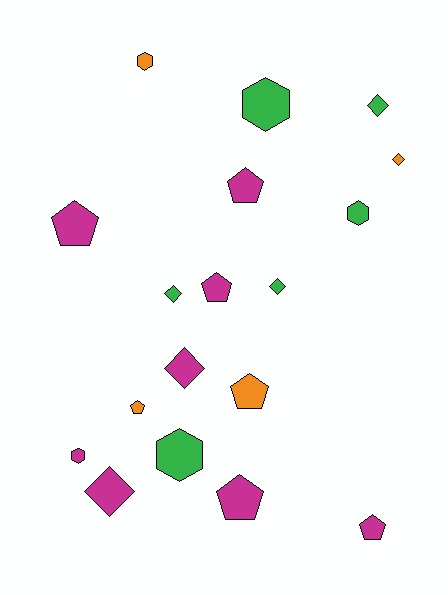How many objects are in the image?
There are 18 objects.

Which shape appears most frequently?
Pentagon, with 7 objects.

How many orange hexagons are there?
There is 1 orange hexagon.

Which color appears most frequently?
Magenta, with 8 objects.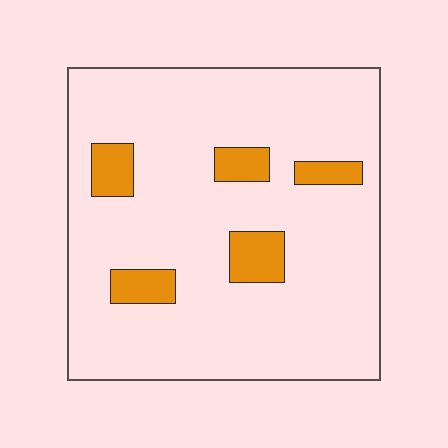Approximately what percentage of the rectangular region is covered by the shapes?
Approximately 10%.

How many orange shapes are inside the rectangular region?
5.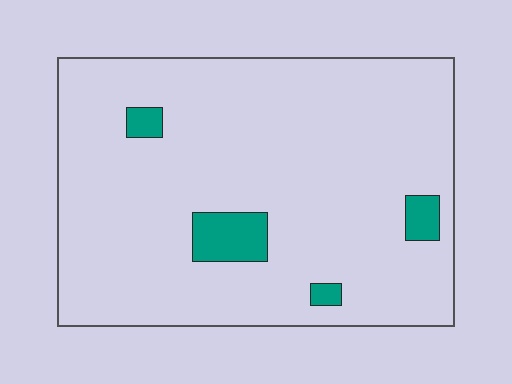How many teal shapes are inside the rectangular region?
4.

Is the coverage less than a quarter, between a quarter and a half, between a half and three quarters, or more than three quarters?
Less than a quarter.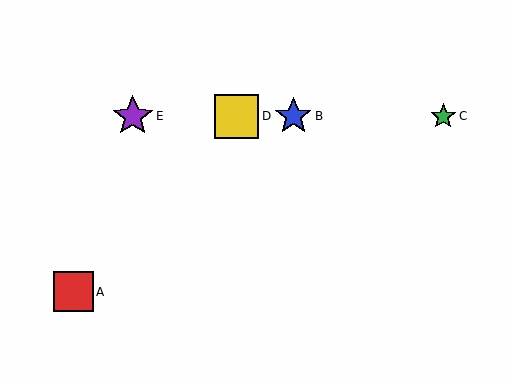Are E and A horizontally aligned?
No, E is at y≈116 and A is at y≈292.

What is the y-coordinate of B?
Object B is at y≈116.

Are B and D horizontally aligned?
Yes, both are at y≈116.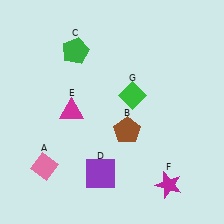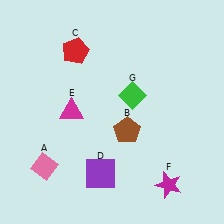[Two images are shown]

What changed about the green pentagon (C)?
In Image 1, C is green. In Image 2, it changed to red.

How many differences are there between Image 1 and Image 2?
There is 1 difference between the two images.